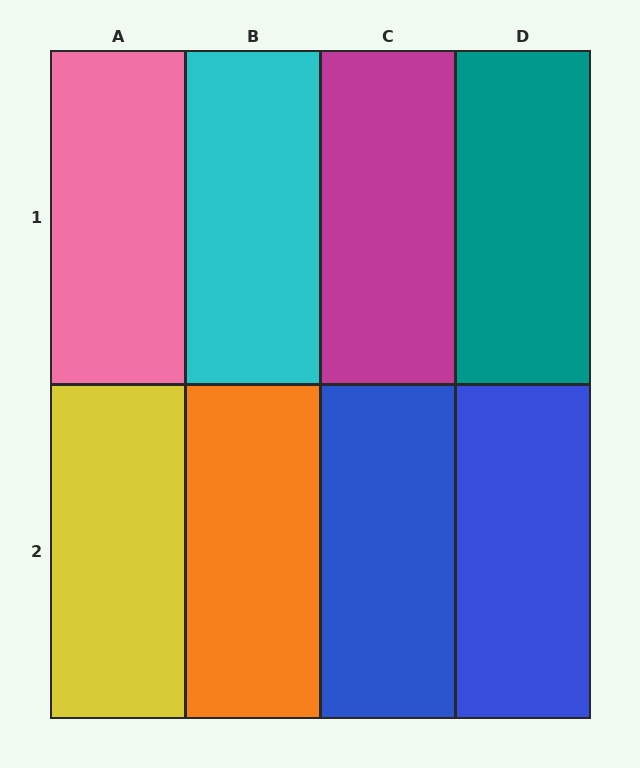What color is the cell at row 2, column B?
Orange.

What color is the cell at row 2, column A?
Yellow.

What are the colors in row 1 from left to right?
Pink, cyan, magenta, teal.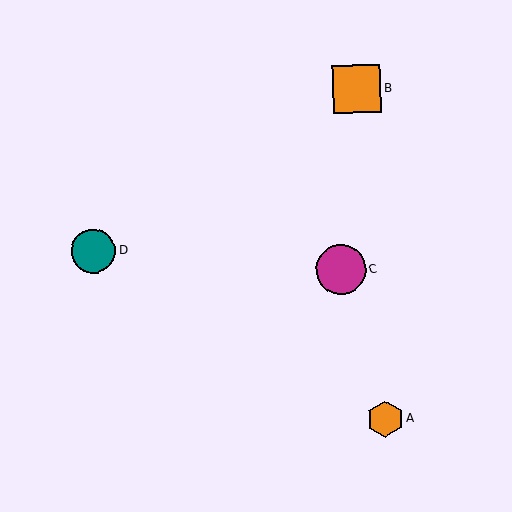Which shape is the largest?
The magenta circle (labeled C) is the largest.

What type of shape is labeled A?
Shape A is an orange hexagon.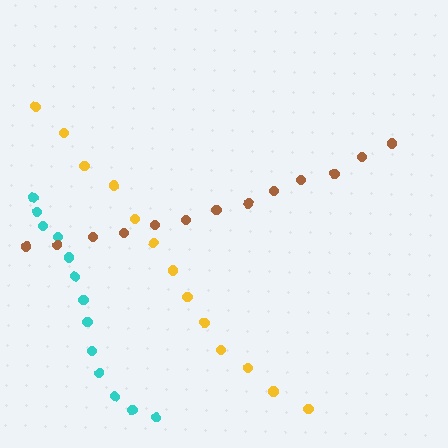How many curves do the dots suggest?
There are 3 distinct paths.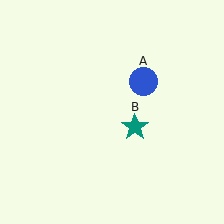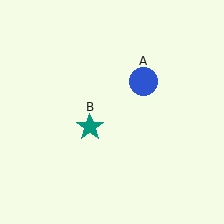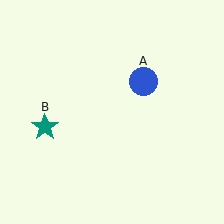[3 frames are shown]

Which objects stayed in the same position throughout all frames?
Blue circle (object A) remained stationary.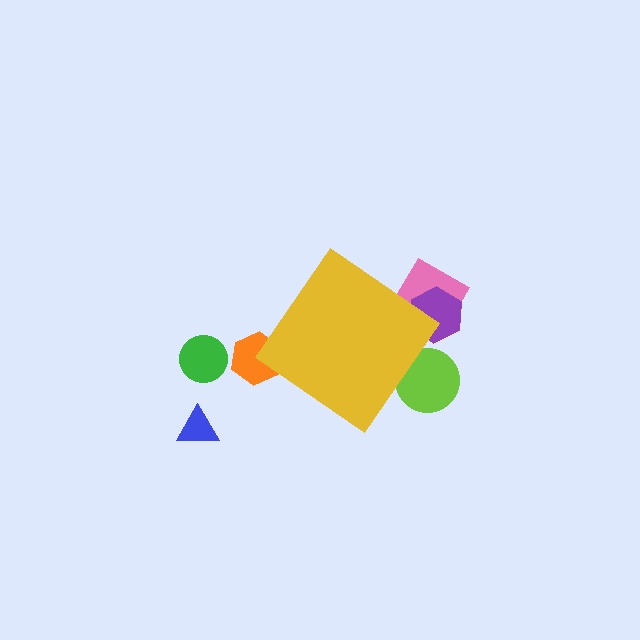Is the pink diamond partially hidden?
Yes, the pink diamond is partially hidden behind the yellow diamond.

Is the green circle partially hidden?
No, the green circle is fully visible.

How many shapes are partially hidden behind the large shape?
4 shapes are partially hidden.